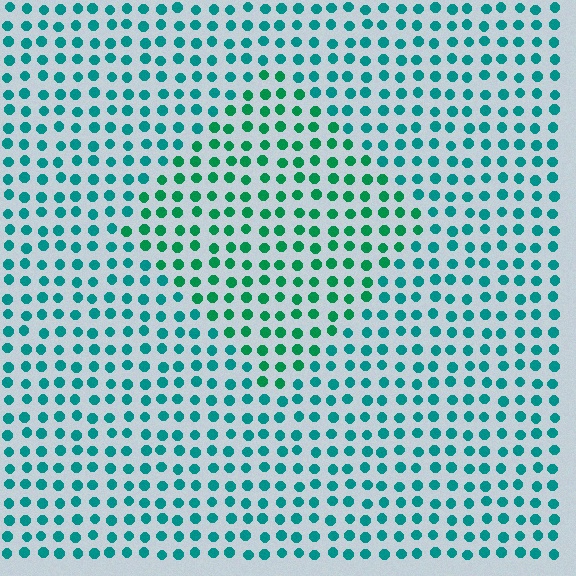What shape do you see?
I see a diamond.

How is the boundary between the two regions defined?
The boundary is defined purely by a slight shift in hue (about 27 degrees). Spacing, size, and orientation are identical on both sides.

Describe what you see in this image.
The image is filled with small teal elements in a uniform arrangement. A diamond-shaped region is visible where the elements are tinted to a slightly different hue, forming a subtle color boundary.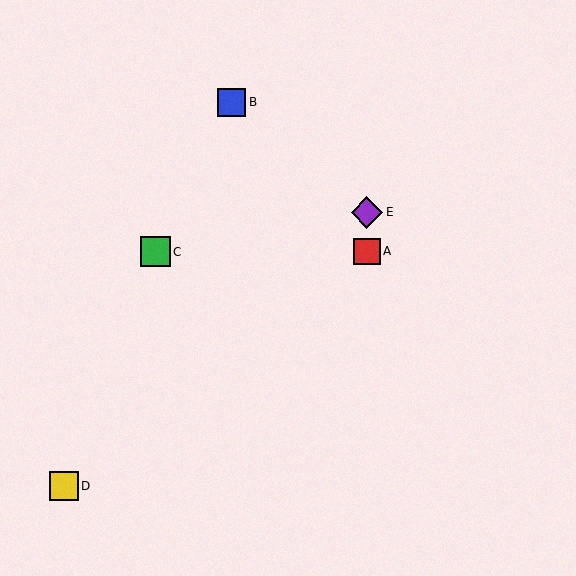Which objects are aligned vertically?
Objects A, E are aligned vertically.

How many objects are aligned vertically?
2 objects (A, E) are aligned vertically.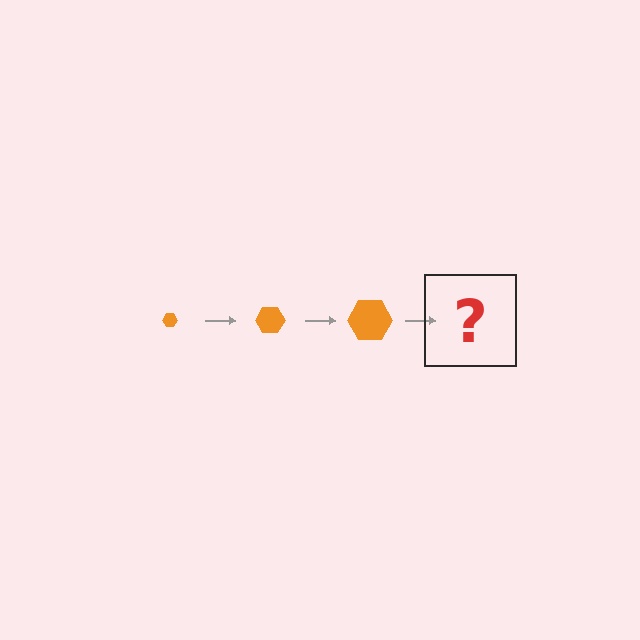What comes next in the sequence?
The next element should be an orange hexagon, larger than the previous one.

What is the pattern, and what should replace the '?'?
The pattern is that the hexagon gets progressively larger each step. The '?' should be an orange hexagon, larger than the previous one.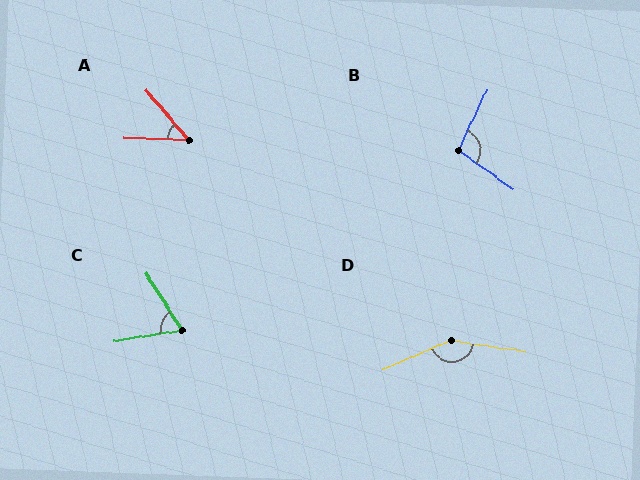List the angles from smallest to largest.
A (47°), C (67°), B (100°), D (147°).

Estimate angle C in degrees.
Approximately 67 degrees.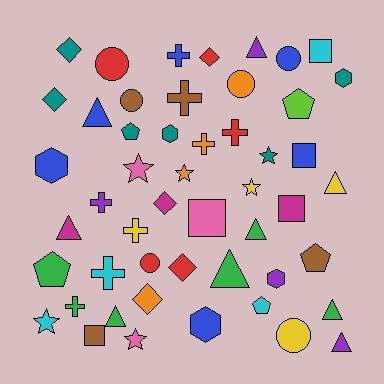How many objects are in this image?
There are 50 objects.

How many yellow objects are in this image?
There are 4 yellow objects.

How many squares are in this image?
There are 5 squares.